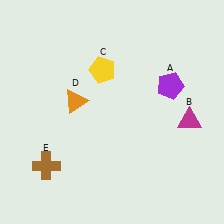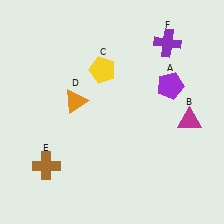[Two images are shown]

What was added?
A purple cross (F) was added in Image 2.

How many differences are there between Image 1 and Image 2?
There is 1 difference between the two images.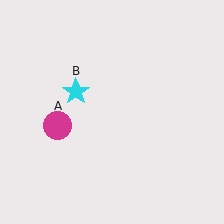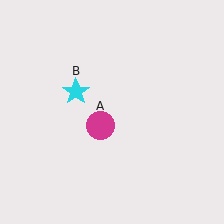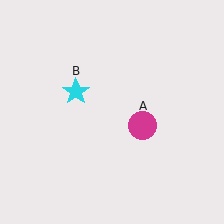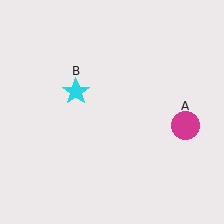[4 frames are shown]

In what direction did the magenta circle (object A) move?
The magenta circle (object A) moved right.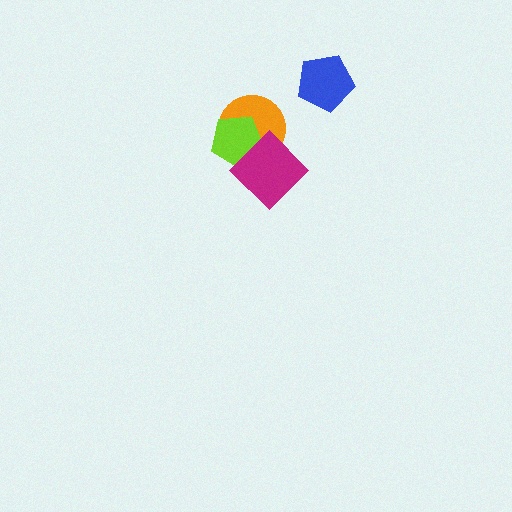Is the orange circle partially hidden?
Yes, it is partially covered by another shape.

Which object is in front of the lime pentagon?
The magenta diamond is in front of the lime pentagon.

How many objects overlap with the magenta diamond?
2 objects overlap with the magenta diamond.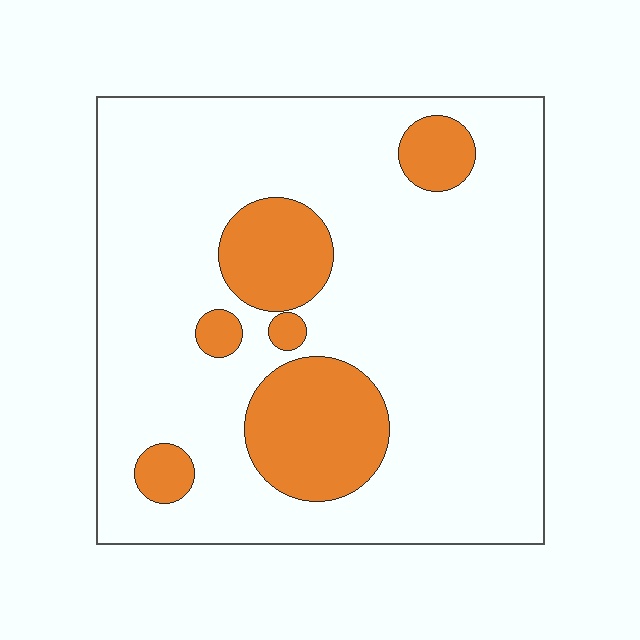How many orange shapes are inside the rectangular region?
6.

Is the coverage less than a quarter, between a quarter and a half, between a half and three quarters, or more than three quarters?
Less than a quarter.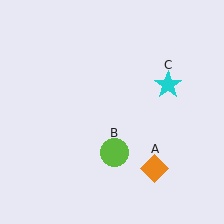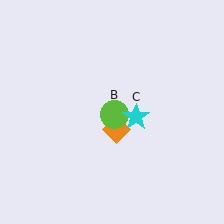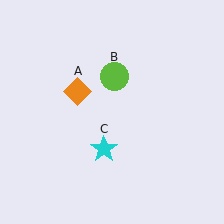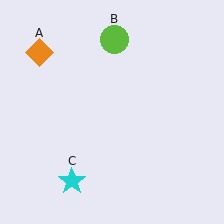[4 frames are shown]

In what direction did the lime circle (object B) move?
The lime circle (object B) moved up.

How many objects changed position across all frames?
3 objects changed position: orange diamond (object A), lime circle (object B), cyan star (object C).